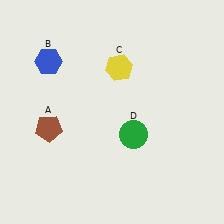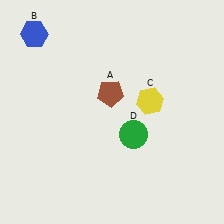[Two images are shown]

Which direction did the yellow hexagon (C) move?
The yellow hexagon (C) moved down.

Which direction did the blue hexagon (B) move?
The blue hexagon (B) moved up.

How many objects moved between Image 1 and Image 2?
3 objects moved between the two images.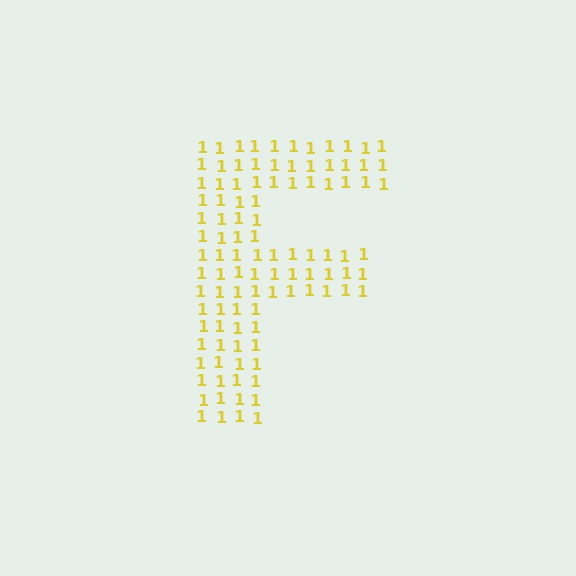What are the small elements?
The small elements are digit 1's.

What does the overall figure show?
The overall figure shows the letter F.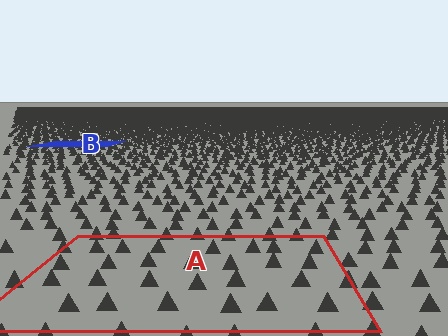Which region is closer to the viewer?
Region A is closer. The texture elements there are larger and more spread out.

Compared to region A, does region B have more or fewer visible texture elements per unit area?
Region B has more texture elements per unit area — they are packed more densely because it is farther away.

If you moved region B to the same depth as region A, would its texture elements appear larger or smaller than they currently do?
They would appear larger. At a closer depth, the same texture elements are projected at a bigger on-screen size.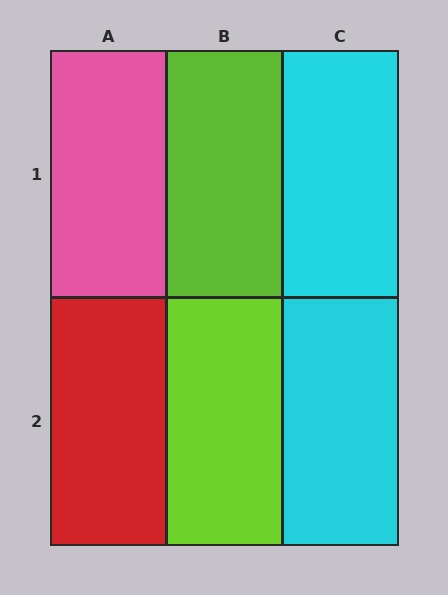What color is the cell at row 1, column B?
Lime.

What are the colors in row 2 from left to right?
Red, lime, cyan.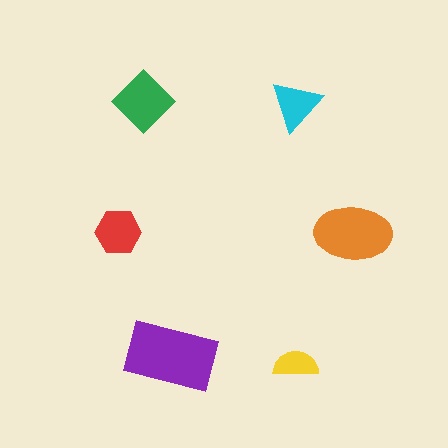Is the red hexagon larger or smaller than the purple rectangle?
Smaller.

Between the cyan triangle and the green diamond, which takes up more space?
The green diamond.